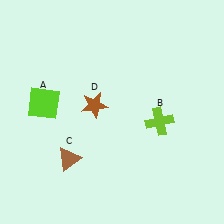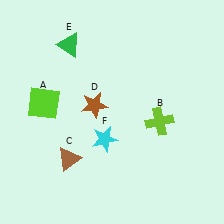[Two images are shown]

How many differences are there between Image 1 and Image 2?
There are 2 differences between the two images.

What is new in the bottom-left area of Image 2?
A cyan star (F) was added in the bottom-left area of Image 2.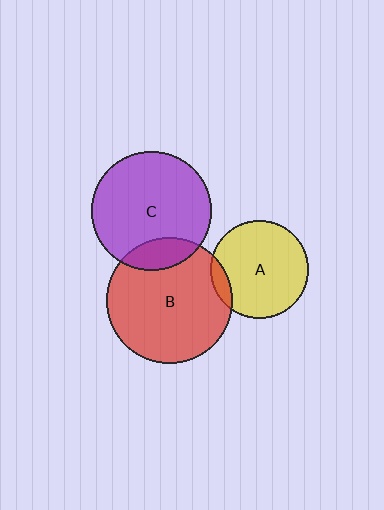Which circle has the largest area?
Circle B (red).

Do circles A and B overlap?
Yes.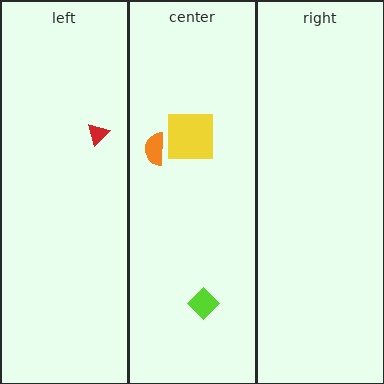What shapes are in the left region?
The red triangle.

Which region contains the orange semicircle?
The center region.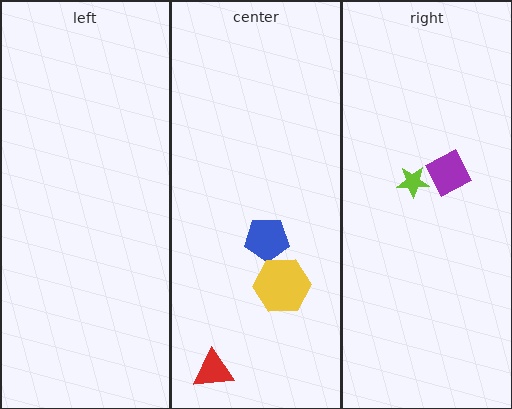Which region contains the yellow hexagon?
The center region.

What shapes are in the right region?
The lime star, the purple diamond.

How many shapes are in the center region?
3.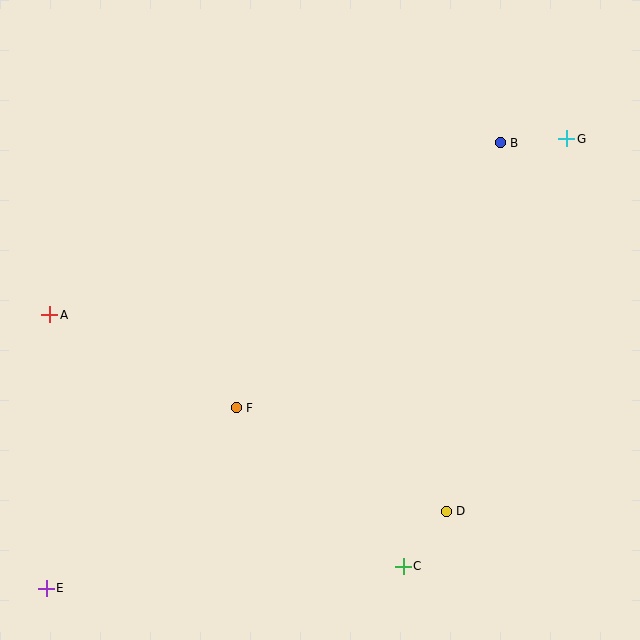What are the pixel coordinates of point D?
Point D is at (446, 511).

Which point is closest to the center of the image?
Point F at (236, 408) is closest to the center.